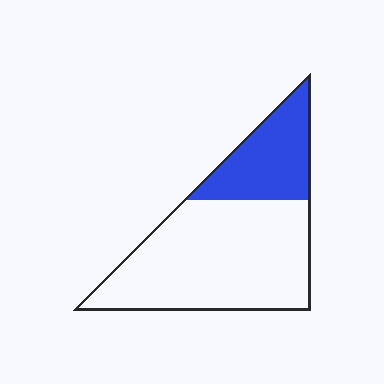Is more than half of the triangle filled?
No.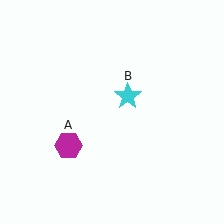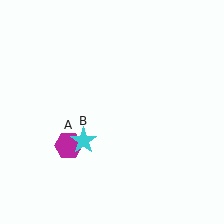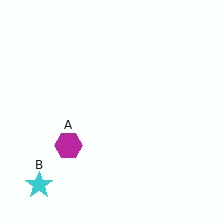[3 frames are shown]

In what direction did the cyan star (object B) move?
The cyan star (object B) moved down and to the left.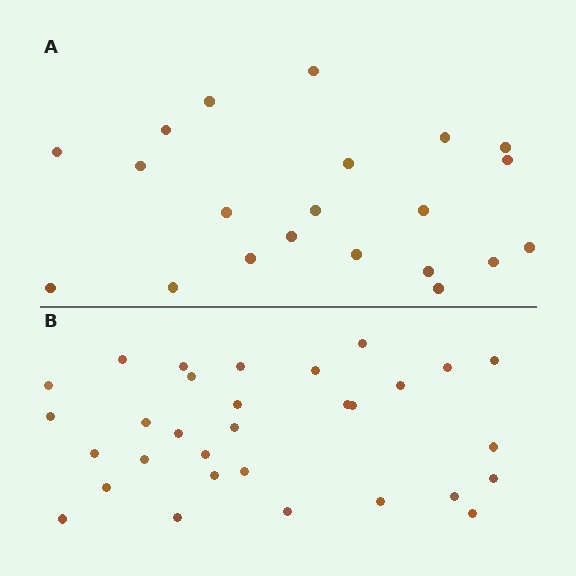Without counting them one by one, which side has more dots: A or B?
Region B (the bottom region) has more dots.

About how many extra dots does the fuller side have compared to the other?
Region B has roughly 10 or so more dots than region A.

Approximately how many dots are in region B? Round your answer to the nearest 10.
About 30 dots. (The exact count is 31, which rounds to 30.)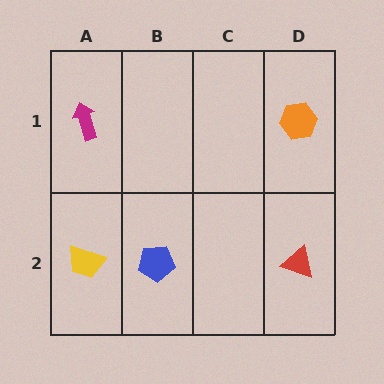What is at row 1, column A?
A magenta arrow.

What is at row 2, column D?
A red triangle.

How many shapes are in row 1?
2 shapes.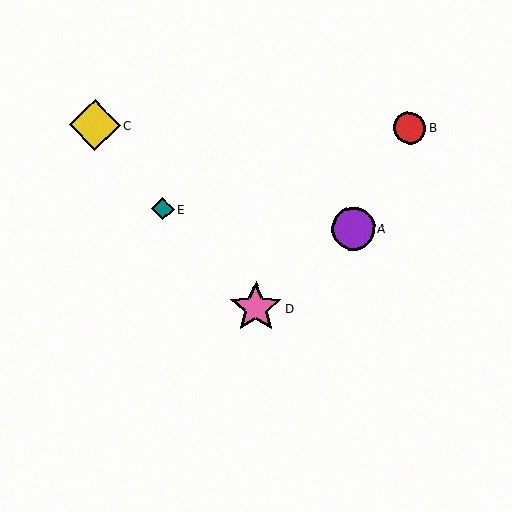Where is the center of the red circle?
The center of the red circle is at (410, 128).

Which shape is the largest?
The pink star (labeled D) is the largest.